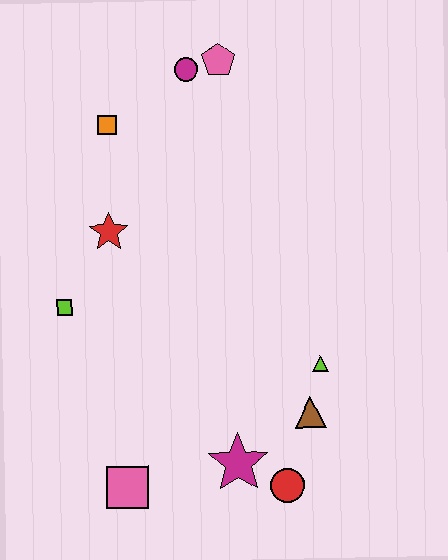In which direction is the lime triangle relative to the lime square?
The lime triangle is to the right of the lime square.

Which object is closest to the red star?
The lime square is closest to the red star.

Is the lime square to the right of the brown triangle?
No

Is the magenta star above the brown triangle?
No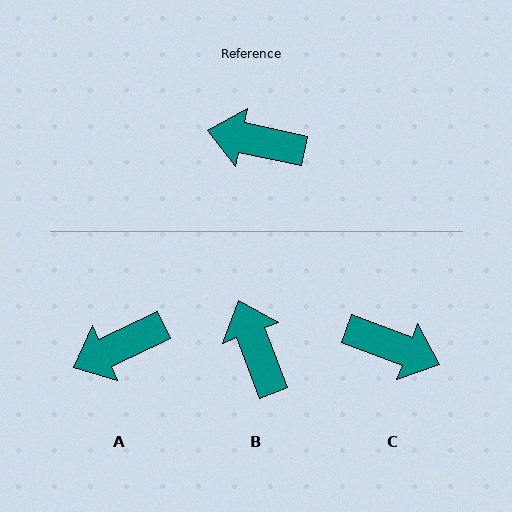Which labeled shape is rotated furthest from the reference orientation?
C, about 171 degrees away.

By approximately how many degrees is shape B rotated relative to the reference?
Approximately 57 degrees clockwise.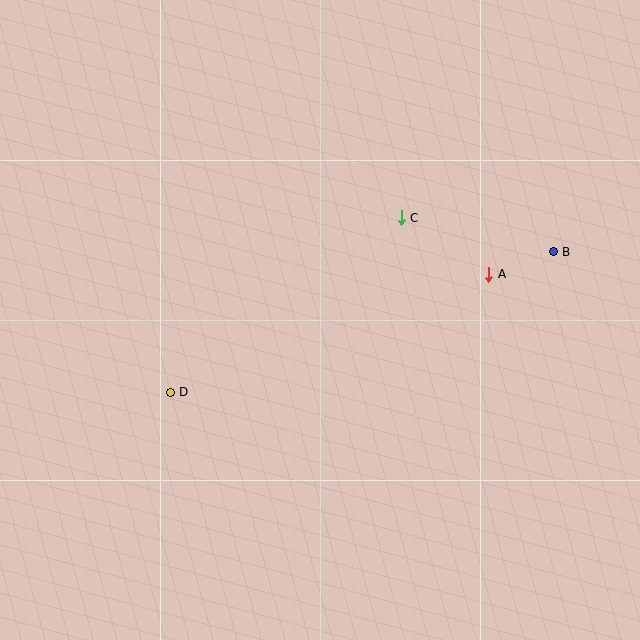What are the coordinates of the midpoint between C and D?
The midpoint between C and D is at (286, 305).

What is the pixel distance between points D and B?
The distance between D and B is 408 pixels.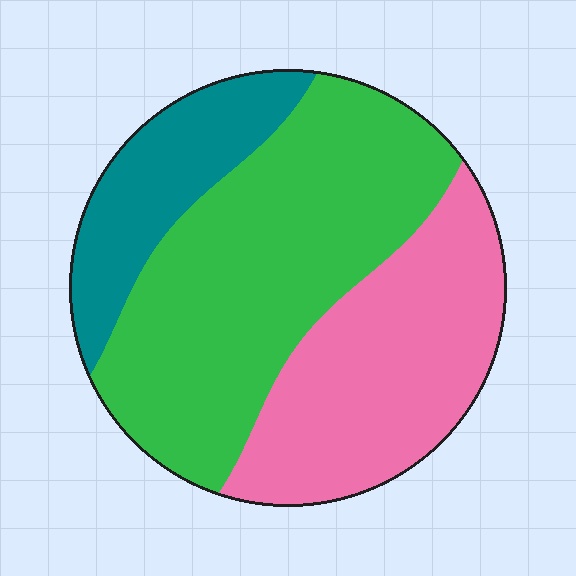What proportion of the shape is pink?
Pink covers roughly 35% of the shape.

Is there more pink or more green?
Green.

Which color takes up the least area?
Teal, at roughly 20%.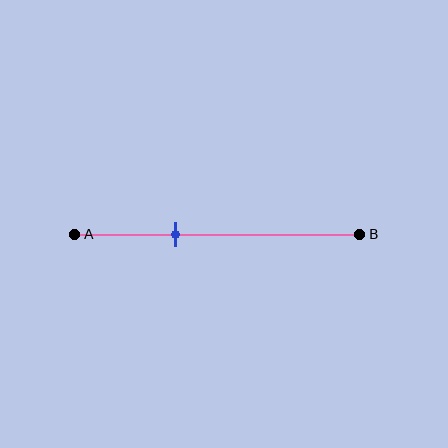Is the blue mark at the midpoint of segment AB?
No, the mark is at about 35% from A, not at the 50% midpoint.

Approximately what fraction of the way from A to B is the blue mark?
The blue mark is approximately 35% of the way from A to B.